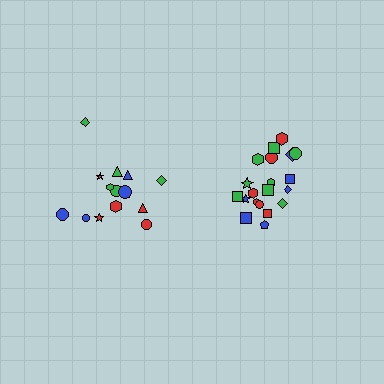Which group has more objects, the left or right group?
The right group.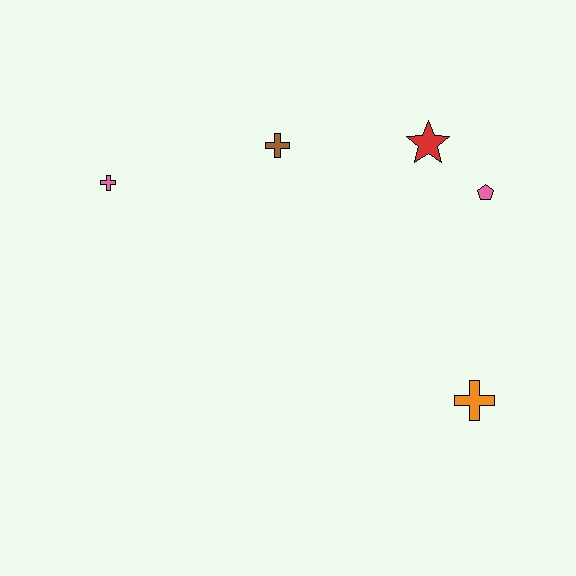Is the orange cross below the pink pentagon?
Yes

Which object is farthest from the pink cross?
The orange cross is farthest from the pink cross.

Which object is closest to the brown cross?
The red star is closest to the brown cross.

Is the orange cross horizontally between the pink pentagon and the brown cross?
Yes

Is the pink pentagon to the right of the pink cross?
Yes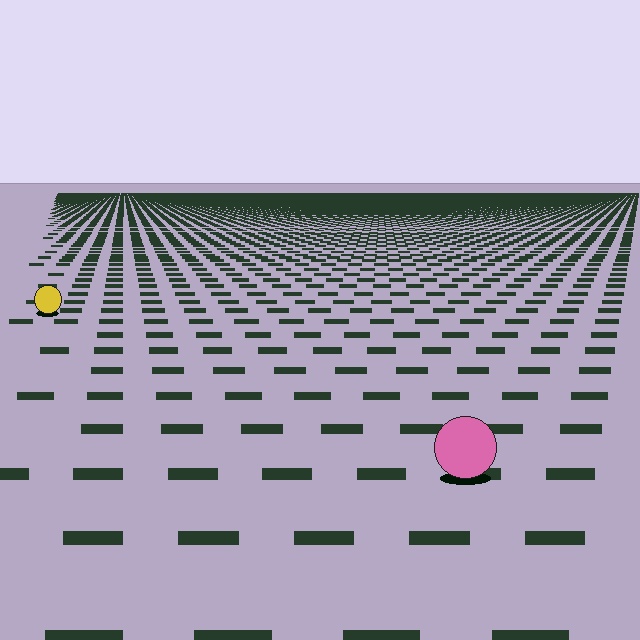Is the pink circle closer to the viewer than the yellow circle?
Yes. The pink circle is closer — you can tell from the texture gradient: the ground texture is coarser near it.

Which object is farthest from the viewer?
The yellow circle is farthest from the viewer. It appears smaller and the ground texture around it is denser.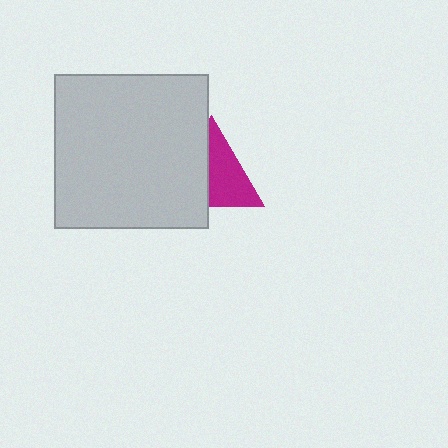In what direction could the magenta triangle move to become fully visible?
The magenta triangle could move right. That would shift it out from behind the light gray square entirely.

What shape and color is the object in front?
The object in front is a light gray square.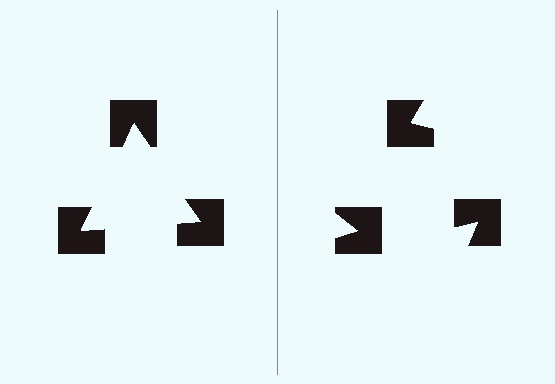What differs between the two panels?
The notched squares are positioned identically on both sides; only the wedge orientations differ. On the left they align to a triangle; on the right they are misaligned.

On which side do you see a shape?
An illusory triangle appears on the left side. On the right side the wedge cuts are rotated, so no coherent shape forms.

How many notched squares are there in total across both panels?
6 — 3 on each side.